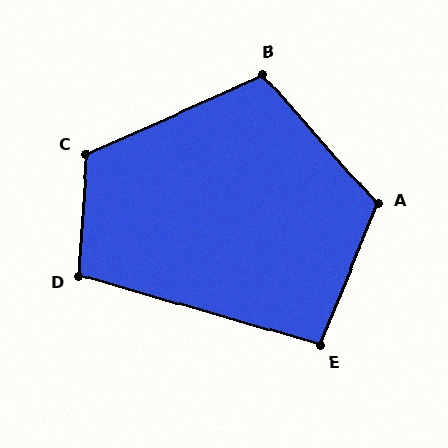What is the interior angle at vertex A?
Approximately 116 degrees (obtuse).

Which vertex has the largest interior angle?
C, at approximately 118 degrees.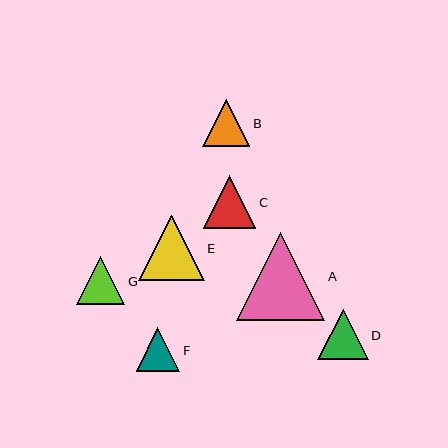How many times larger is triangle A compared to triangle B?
Triangle A is approximately 1.9 times the size of triangle B.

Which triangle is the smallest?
Triangle F is the smallest with a size of approximately 43 pixels.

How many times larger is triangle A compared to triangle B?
Triangle A is approximately 1.9 times the size of triangle B.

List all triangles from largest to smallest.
From largest to smallest: A, E, C, D, G, B, F.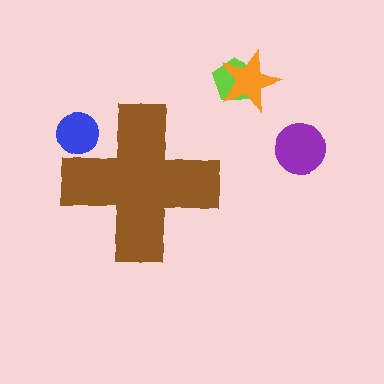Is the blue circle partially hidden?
Yes, the blue circle is partially hidden behind the brown cross.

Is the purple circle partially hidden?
No, the purple circle is fully visible.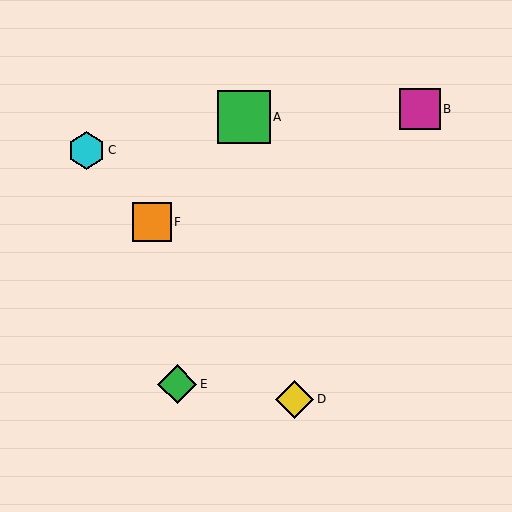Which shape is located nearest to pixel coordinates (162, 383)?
The green diamond (labeled E) at (177, 384) is nearest to that location.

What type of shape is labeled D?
Shape D is a yellow diamond.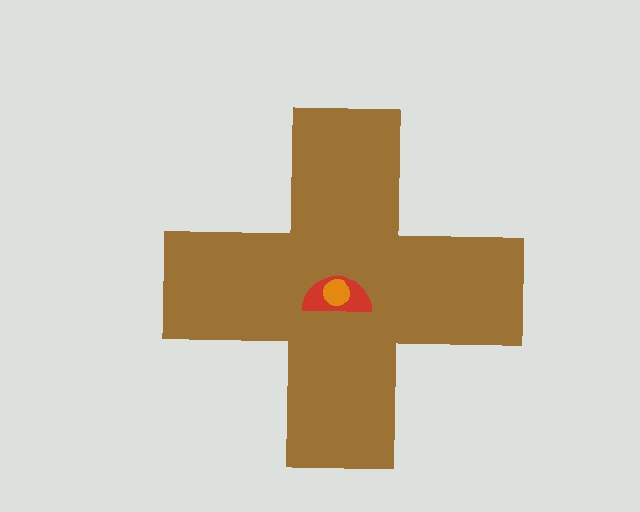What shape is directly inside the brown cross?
The red semicircle.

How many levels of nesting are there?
3.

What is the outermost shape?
The brown cross.